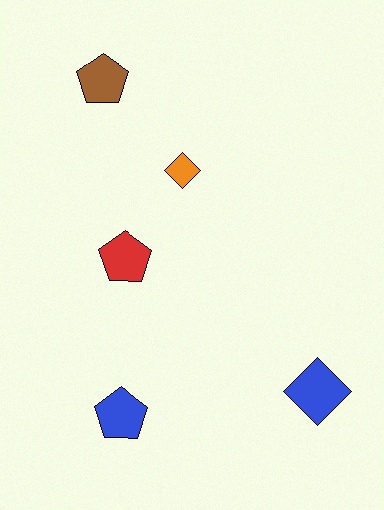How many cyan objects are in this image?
There are no cyan objects.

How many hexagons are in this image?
There are no hexagons.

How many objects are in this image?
There are 5 objects.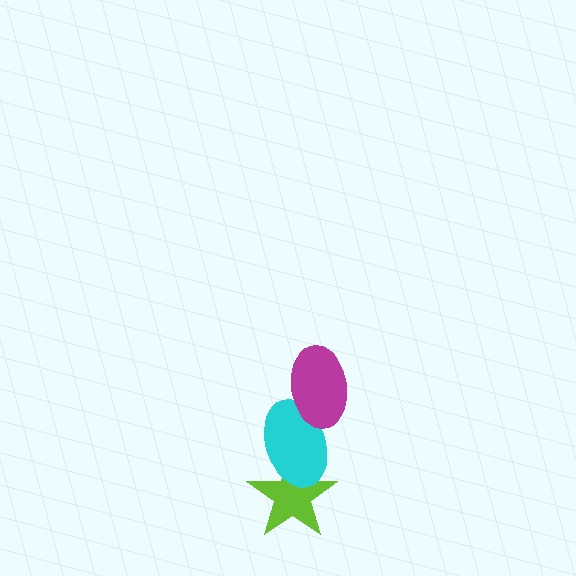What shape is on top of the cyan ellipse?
The magenta ellipse is on top of the cyan ellipse.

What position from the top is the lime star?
The lime star is 3rd from the top.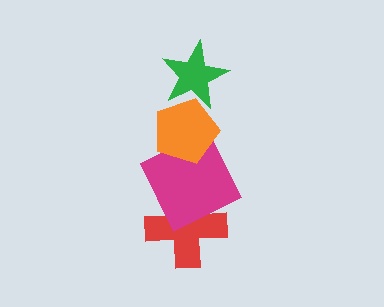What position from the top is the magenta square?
The magenta square is 3rd from the top.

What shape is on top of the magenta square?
The orange pentagon is on top of the magenta square.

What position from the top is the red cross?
The red cross is 4th from the top.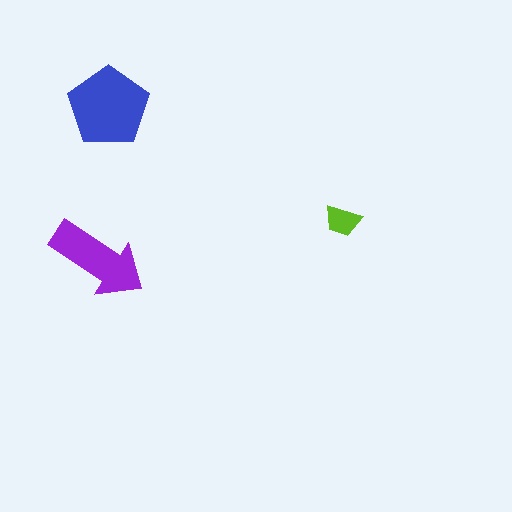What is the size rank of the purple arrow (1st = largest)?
2nd.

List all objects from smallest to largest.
The lime trapezoid, the purple arrow, the blue pentagon.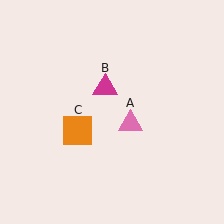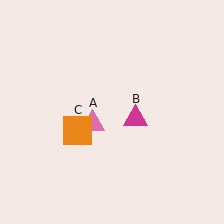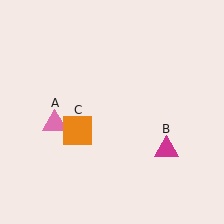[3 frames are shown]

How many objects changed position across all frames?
2 objects changed position: pink triangle (object A), magenta triangle (object B).